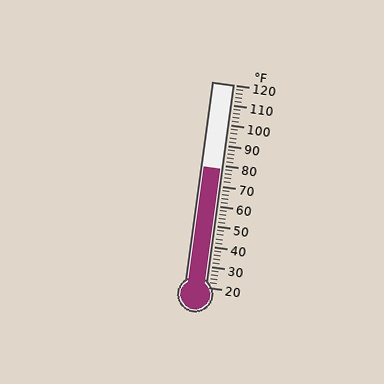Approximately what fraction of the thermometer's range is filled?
The thermometer is filled to approximately 60% of its range.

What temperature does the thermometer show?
The thermometer shows approximately 78°F.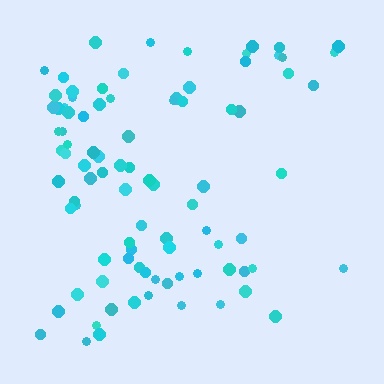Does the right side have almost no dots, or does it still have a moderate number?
Still a moderate number, just noticeably fewer than the left.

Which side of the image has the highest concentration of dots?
The left.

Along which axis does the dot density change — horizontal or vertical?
Horizontal.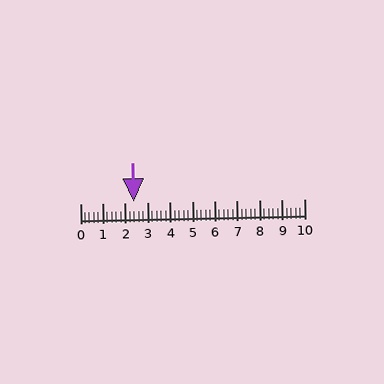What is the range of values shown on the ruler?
The ruler shows values from 0 to 10.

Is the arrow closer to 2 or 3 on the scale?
The arrow is closer to 2.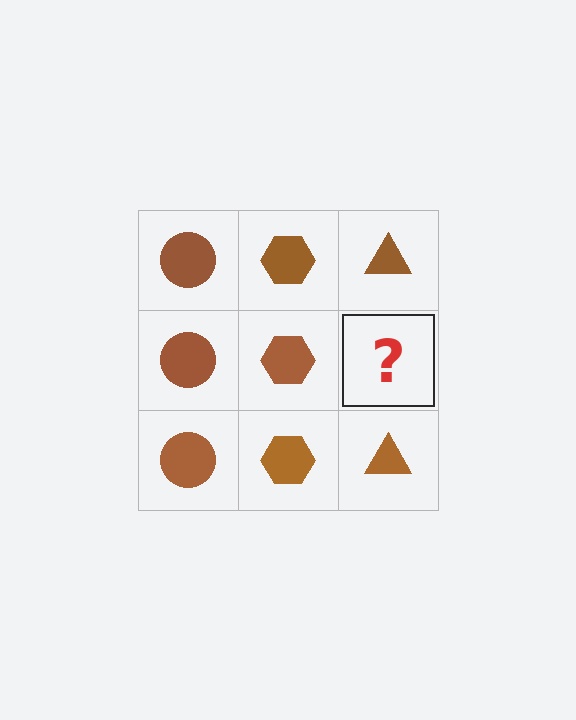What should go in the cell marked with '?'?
The missing cell should contain a brown triangle.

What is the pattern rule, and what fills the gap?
The rule is that each column has a consistent shape. The gap should be filled with a brown triangle.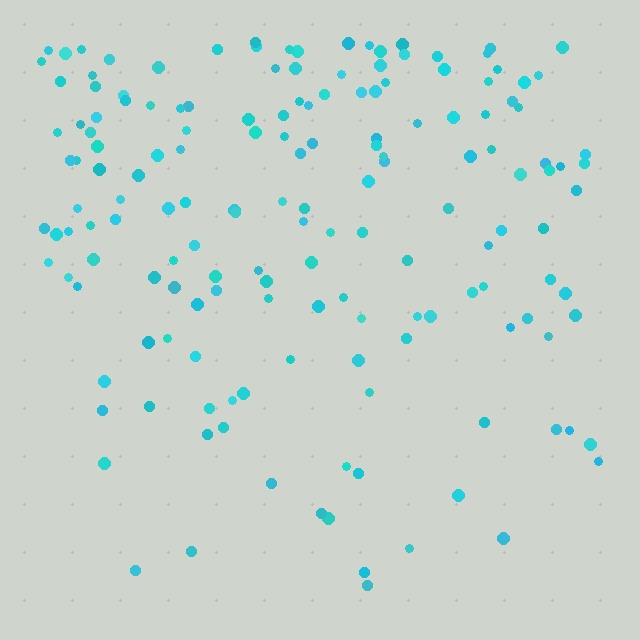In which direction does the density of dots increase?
From bottom to top, with the top side densest.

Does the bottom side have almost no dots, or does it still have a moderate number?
Still a moderate number, just noticeably fewer than the top.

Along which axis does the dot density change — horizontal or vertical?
Vertical.